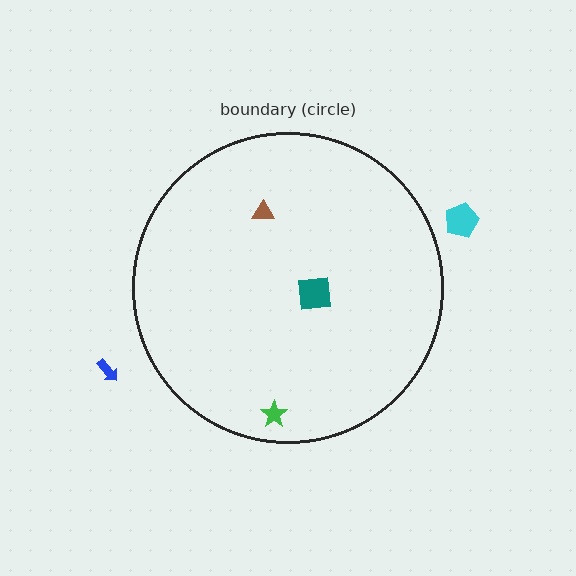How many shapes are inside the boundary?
3 inside, 2 outside.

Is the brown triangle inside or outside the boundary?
Inside.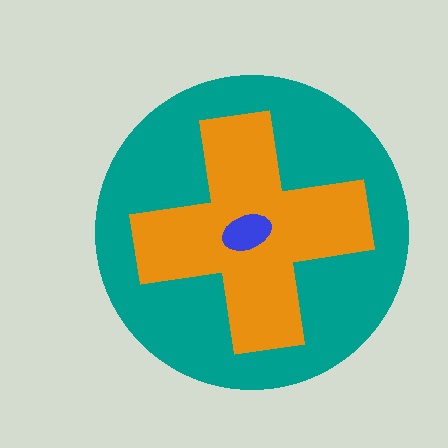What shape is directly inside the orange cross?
The blue ellipse.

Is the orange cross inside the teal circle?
Yes.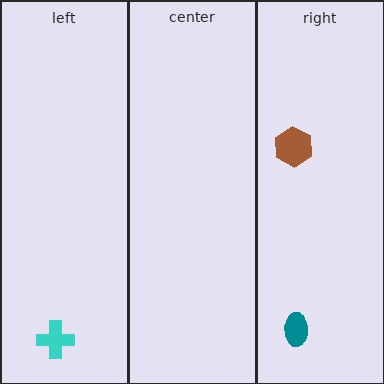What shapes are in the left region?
The cyan cross.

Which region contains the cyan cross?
The left region.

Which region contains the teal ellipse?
The right region.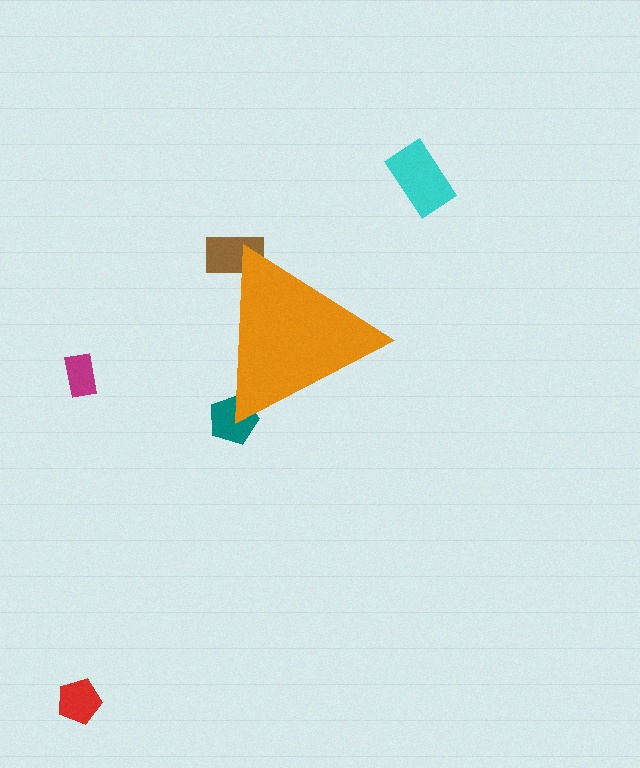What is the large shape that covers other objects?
An orange triangle.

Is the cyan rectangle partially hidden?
No, the cyan rectangle is fully visible.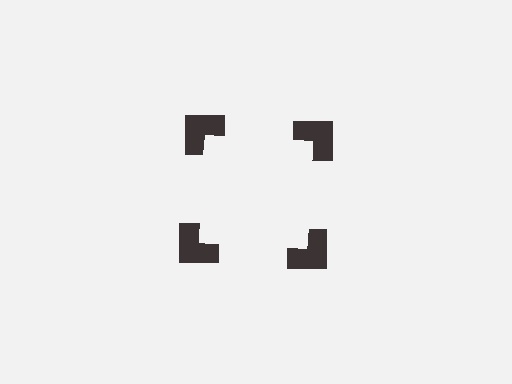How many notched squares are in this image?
There are 4 — one at each vertex of the illusory square.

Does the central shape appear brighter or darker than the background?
It typically appears slightly brighter than the background, even though no actual brightness change is drawn.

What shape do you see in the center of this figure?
An illusory square — its edges are inferred from the aligned wedge cuts in the notched squares, not physically drawn.